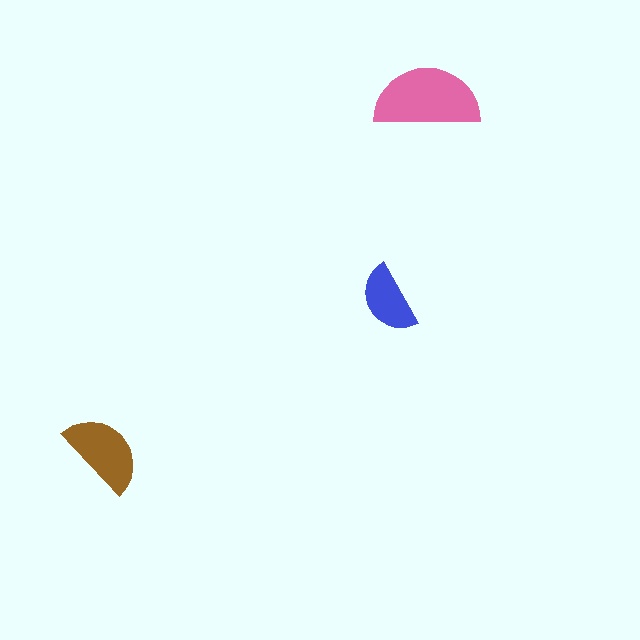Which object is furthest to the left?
The brown semicircle is leftmost.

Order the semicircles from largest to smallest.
the pink one, the brown one, the blue one.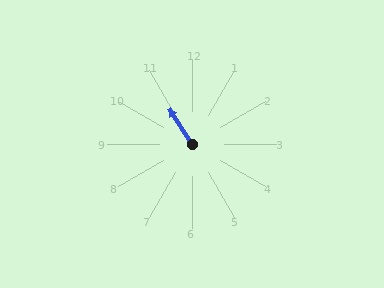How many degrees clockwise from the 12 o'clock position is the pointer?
Approximately 327 degrees.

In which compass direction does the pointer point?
Northwest.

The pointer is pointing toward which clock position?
Roughly 11 o'clock.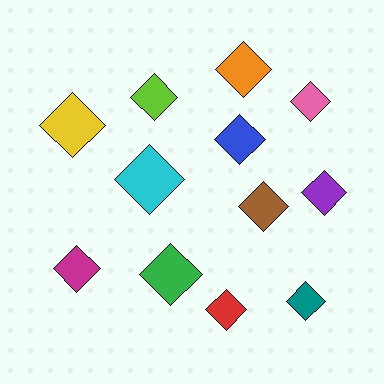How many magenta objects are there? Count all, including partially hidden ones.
There is 1 magenta object.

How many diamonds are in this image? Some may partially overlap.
There are 12 diamonds.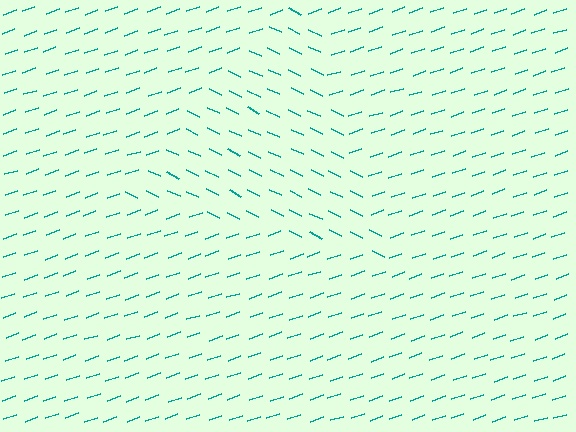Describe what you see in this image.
The image is filled with small teal line segments. A triangle region in the image has lines oriented differently from the surrounding lines, creating a visible texture boundary.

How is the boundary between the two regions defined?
The boundary is defined purely by a change in line orientation (approximately 45 degrees difference). All lines are the same color and thickness.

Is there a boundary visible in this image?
Yes, there is a texture boundary formed by a change in line orientation.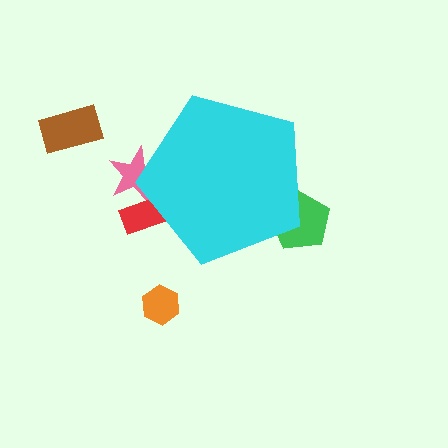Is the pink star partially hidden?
Yes, the pink star is partially hidden behind the cyan pentagon.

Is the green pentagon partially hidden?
Yes, the green pentagon is partially hidden behind the cyan pentagon.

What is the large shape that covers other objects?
A cyan pentagon.